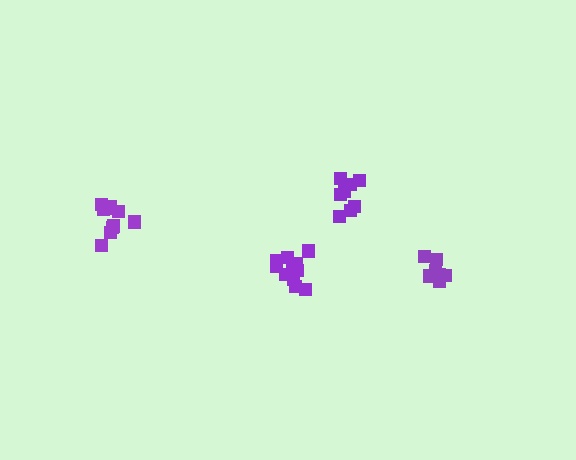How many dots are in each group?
Group 1: 11 dots, Group 2: 8 dots, Group 3: 12 dots, Group 4: 7 dots (38 total).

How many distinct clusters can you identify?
There are 4 distinct clusters.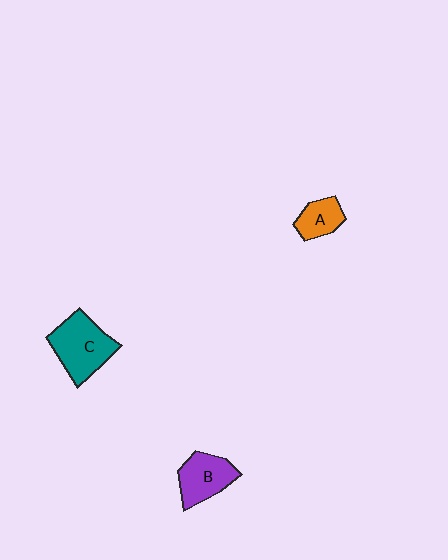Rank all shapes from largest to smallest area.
From largest to smallest: C (teal), B (purple), A (orange).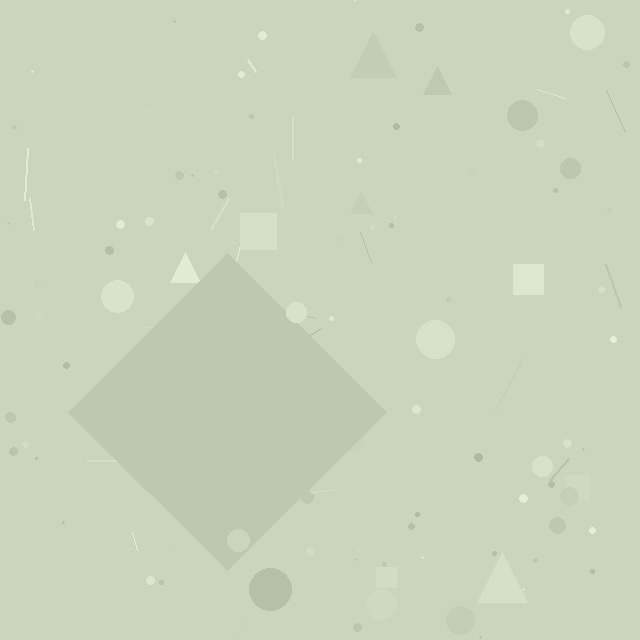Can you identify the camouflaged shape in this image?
The camouflaged shape is a diamond.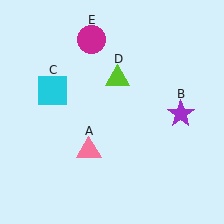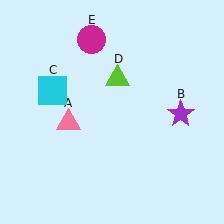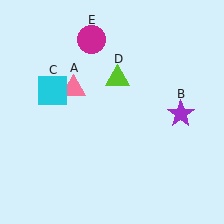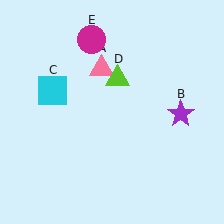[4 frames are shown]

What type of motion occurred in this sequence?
The pink triangle (object A) rotated clockwise around the center of the scene.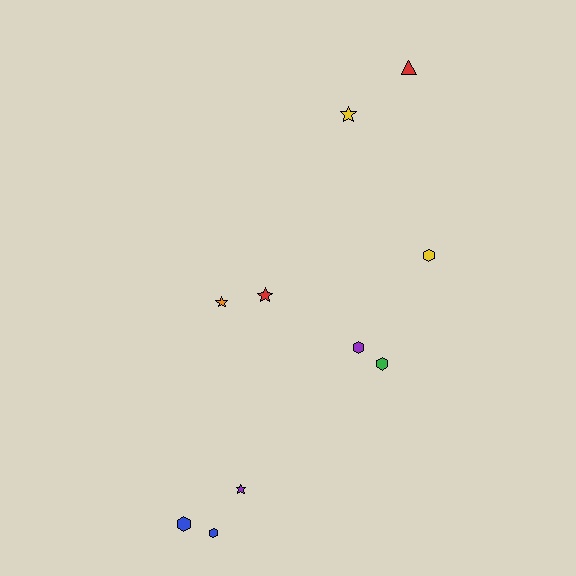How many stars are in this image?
There are 4 stars.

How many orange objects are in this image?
There is 1 orange object.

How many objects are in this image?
There are 10 objects.